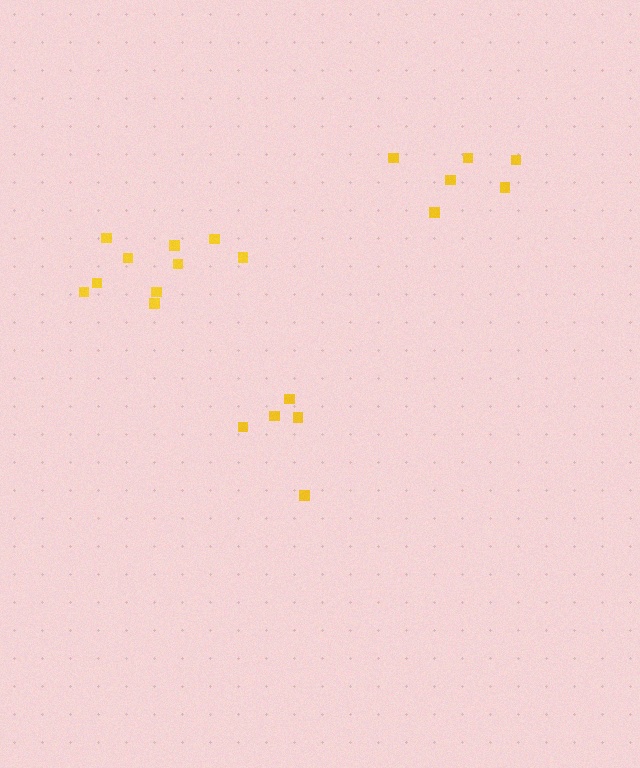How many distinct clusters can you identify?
There are 3 distinct clusters.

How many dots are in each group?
Group 1: 5 dots, Group 2: 10 dots, Group 3: 6 dots (21 total).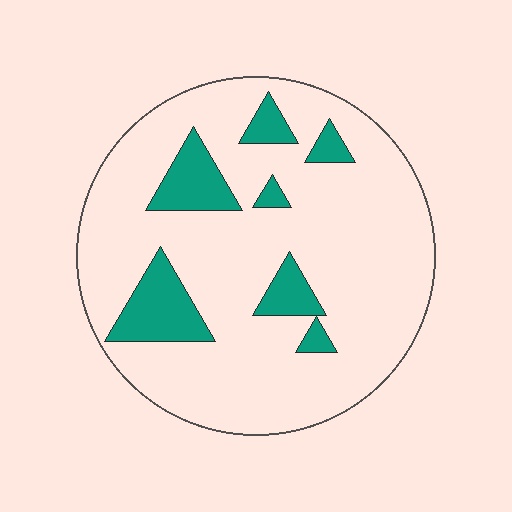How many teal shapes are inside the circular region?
7.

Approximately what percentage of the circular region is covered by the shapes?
Approximately 15%.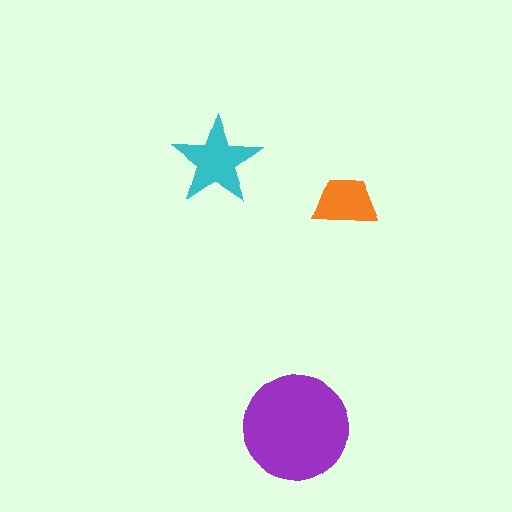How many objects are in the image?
There are 3 objects in the image.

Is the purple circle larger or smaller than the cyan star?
Larger.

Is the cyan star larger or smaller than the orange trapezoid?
Larger.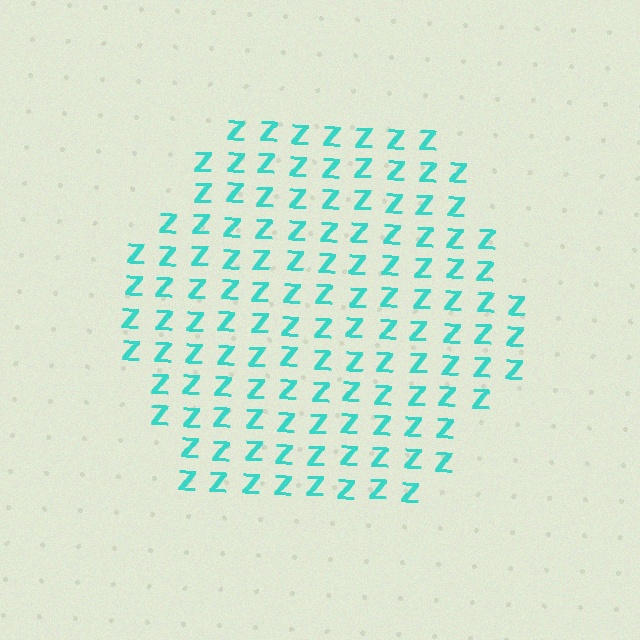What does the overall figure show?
The overall figure shows a hexagon.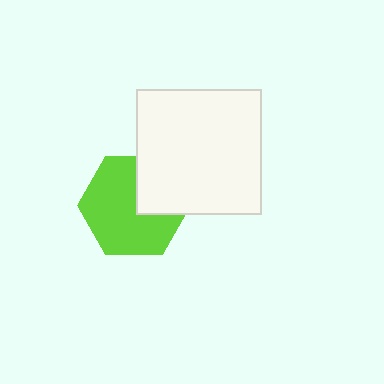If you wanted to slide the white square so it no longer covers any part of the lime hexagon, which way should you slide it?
Slide it toward the upper-right — that is the most direct way to separate the two shapes.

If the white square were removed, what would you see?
You would see the complete lime hexagon.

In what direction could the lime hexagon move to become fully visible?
The lime hexagon could move toward the lower-left. That would shift it out from behind the white square entirely.